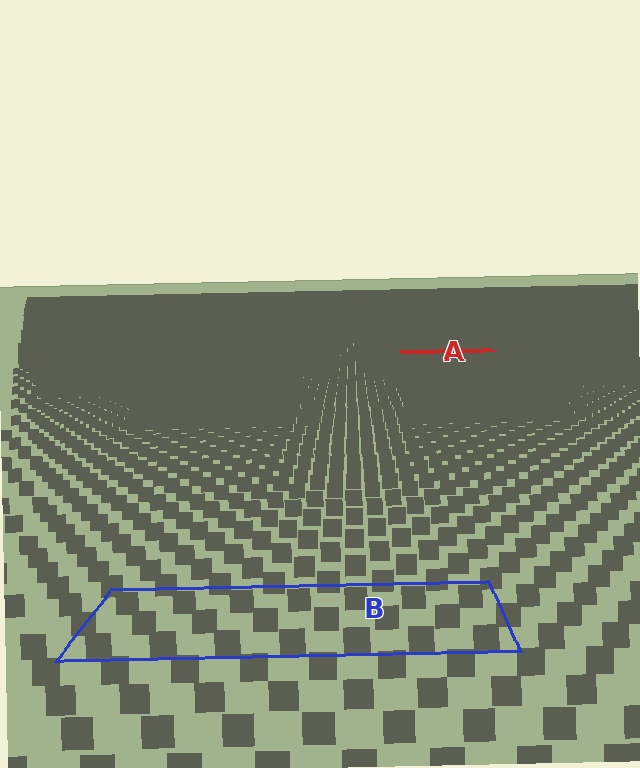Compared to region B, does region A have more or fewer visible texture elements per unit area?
Region A has more texture elements per unit area — they are packed more densely because it is farther away.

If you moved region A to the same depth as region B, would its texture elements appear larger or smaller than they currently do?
They would appear larger. At a closer depth, the same texture elements are projected at a bigger on-screen size.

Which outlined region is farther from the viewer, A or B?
Region A is farther from the viewer — the texture elements inside it appear smaller and more densely packed.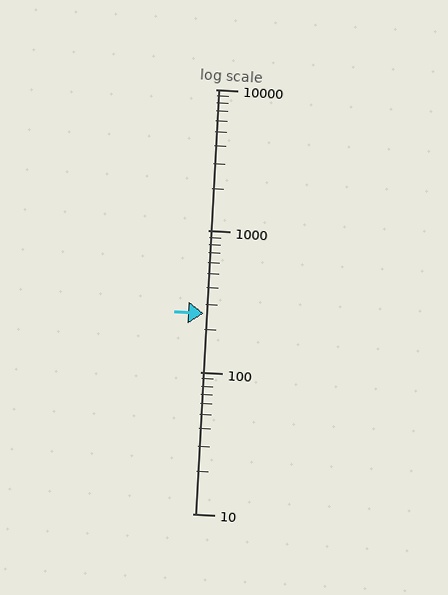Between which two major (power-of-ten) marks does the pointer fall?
The pointer is between 100 and 1000.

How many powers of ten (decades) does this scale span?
The scale spans 3 decades, from 10 to 10000.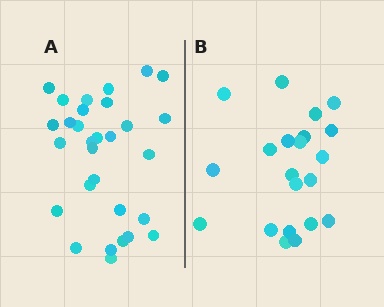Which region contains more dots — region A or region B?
Region A (the left region) has more dots.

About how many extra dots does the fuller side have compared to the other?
Region A has roughly 8 or so more dots than region B.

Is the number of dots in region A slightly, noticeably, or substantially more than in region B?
Region A has noticeably more, but not dramatically so. The ratio is roughly 1.4 to 1.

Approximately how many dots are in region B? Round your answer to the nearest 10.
About 20 dots. (The exact count is 21, which rounds to 20.)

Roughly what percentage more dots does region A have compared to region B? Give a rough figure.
About 45% more.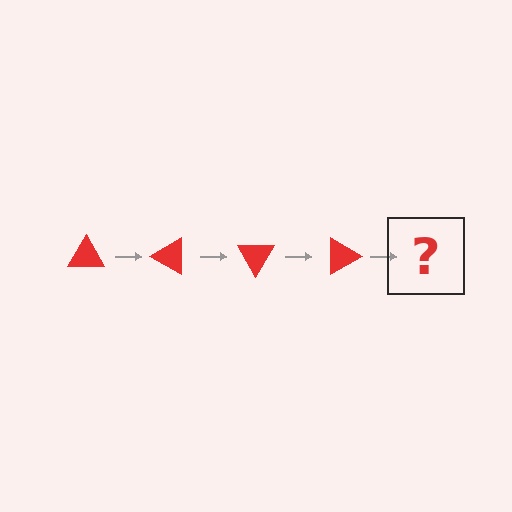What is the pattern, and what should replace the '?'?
The pattern is that the triangle rotates 30 degrees each step. The '?' should be a red triangle rotated 120 degrees.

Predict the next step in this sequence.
The next step is a red triangle rotated 120 degrees.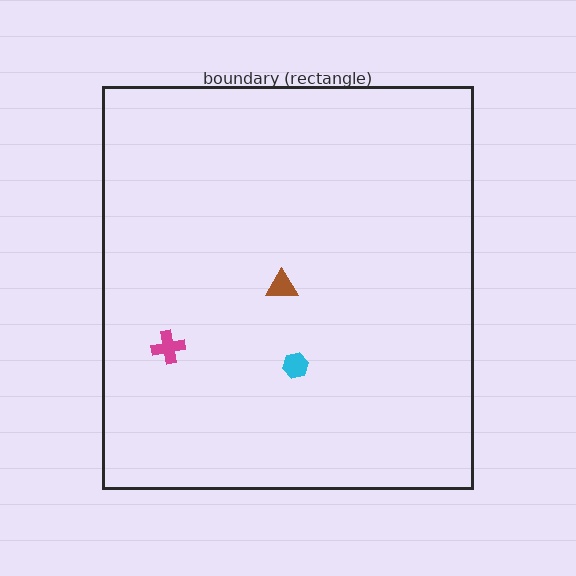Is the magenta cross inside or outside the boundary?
Inside.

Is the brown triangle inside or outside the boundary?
Inside.